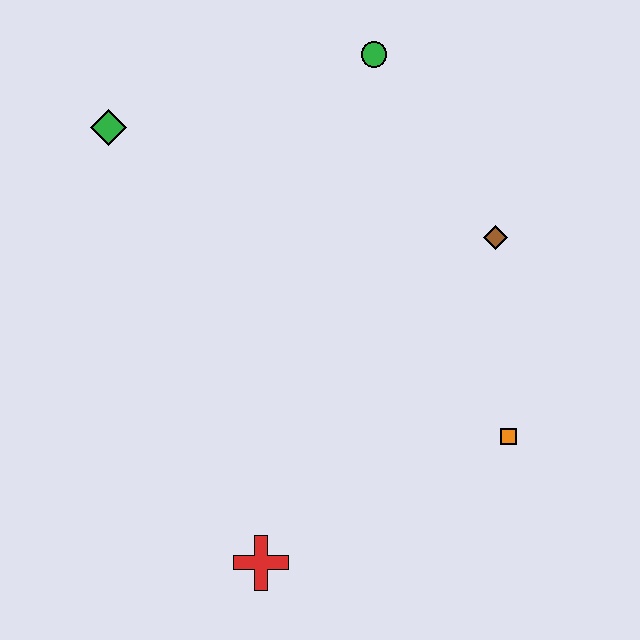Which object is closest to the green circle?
The brown diamond is closest to the green circle.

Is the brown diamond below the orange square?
No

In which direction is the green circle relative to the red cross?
The green circle is above the red cross.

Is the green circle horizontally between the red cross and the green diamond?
No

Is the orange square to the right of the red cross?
Yes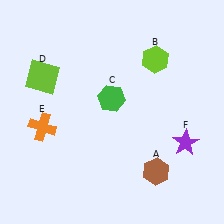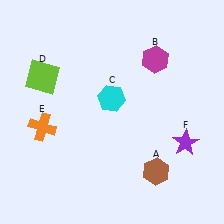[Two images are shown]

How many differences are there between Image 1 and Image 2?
There are 2 differences between the two images.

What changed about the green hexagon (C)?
In Image 1, C is green. In Image 2, it changed to cyan.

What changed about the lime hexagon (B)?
In Image 1, B is lime. In Image 2, it changed to magenta.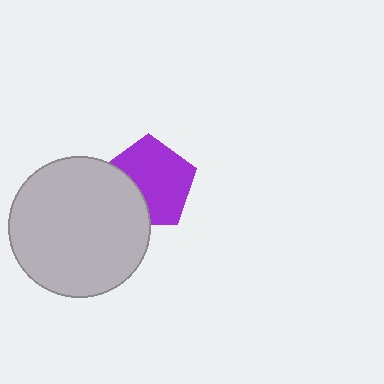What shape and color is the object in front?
The object in front is a light gray circle.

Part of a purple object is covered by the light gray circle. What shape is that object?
It is a pentagon.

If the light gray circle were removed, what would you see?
You would see the complete purple pentagon.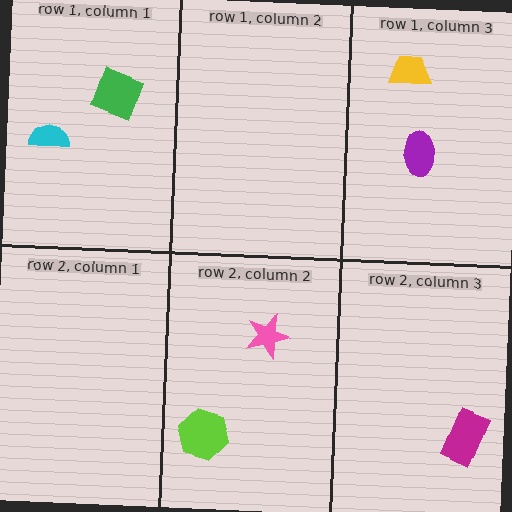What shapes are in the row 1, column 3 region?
The purple ellipse, the yellow trapezoid.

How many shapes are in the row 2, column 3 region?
1.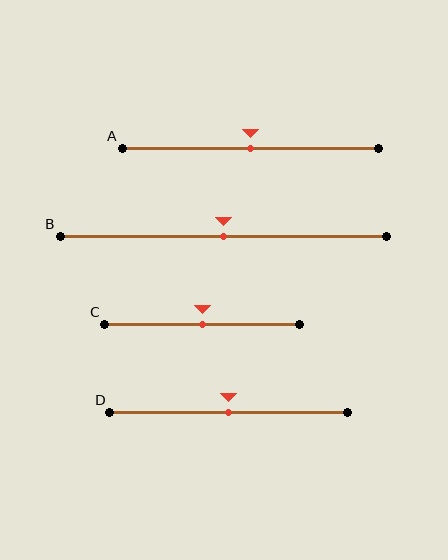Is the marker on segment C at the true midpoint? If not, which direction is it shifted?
Yes, the marker on segment C is at the true midpoint.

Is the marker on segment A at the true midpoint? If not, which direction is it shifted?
Yes, the marker on segment A is at the true midpoint.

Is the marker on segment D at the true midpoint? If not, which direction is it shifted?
Yes, the marker on segment D is at the true midpoint.